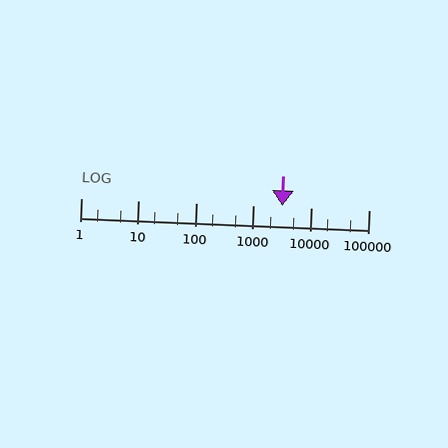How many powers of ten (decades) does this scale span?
The scale spans 5 decades, from 1 to 100000.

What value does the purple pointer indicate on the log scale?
The pointer indicates approximately 3100.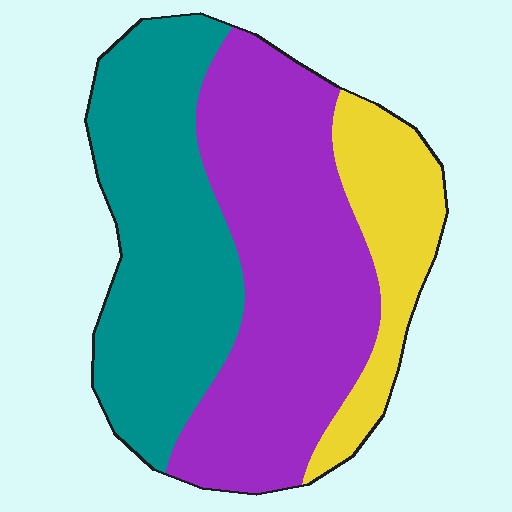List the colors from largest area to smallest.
From largest to smallest: purple, teal, yellow.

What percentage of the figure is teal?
Teal covers 38% of the figure.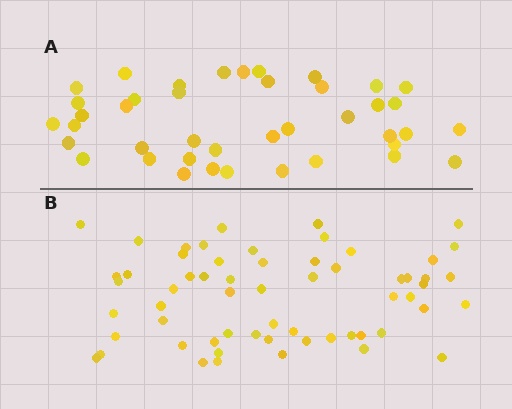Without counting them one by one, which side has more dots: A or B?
Region B (the bottom region) has more dots.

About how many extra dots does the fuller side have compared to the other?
Region B has approximately 20 more dots than region A.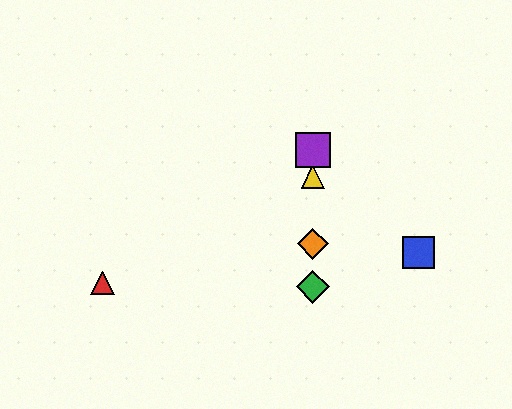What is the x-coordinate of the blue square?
The blue square is at x≈418.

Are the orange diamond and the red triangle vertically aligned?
No, the orange diamond is at x≈313 and the red triangle is at x≈103.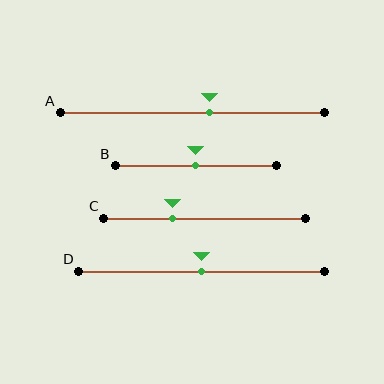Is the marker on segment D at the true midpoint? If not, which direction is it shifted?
Yes, the marker on segment D is at the true midpoint.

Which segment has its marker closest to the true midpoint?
Segment B has its marker closest to the true midpoint.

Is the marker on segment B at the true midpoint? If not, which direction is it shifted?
Yes, the marker on segment B is at the true midpoint.